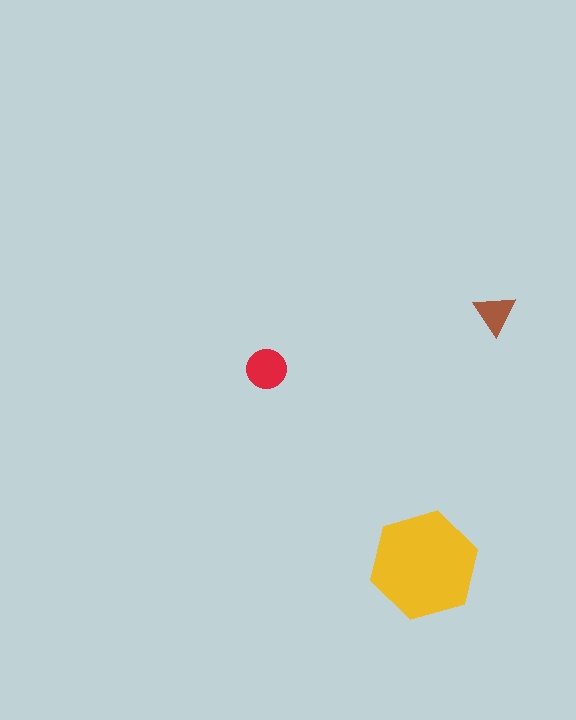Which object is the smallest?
The brown triangle.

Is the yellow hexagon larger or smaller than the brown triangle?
Larger.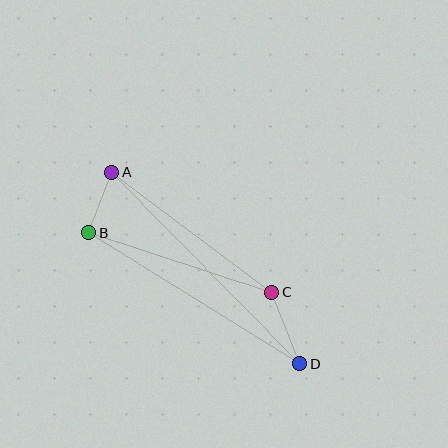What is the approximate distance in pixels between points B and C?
The distance between B and C is approximately 193 pixels.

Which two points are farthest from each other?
Points A and D are farthest from each other.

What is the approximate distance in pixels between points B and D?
The distance between B and D is approximately 248 pixels.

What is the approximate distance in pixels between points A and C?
The distance between A and C is approximately 200 pixels.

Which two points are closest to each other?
Points A and B are closest to each other.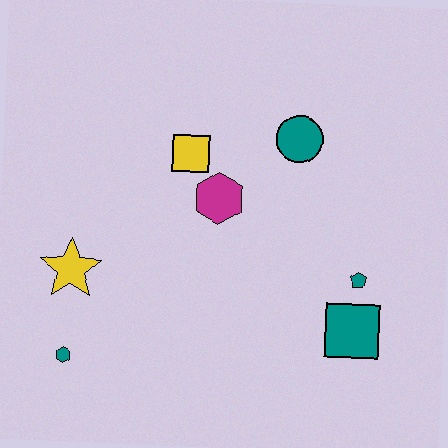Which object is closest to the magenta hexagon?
The yellow square is closest to the magenta hexagon.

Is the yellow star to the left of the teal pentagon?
Yes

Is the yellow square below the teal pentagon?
No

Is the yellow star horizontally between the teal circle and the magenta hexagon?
No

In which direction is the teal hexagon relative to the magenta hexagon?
The teal hexagon is below the magenta hexagon.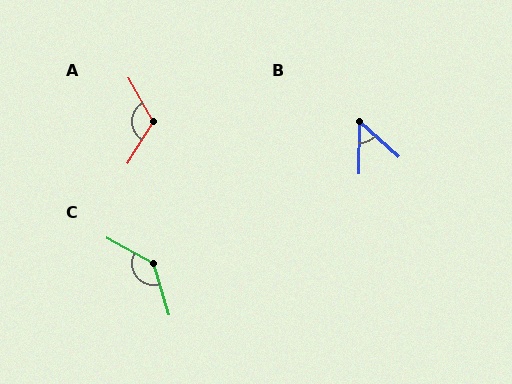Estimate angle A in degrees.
Approximately 119 degrees.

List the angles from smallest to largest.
B (49°), A (119°), C (135°).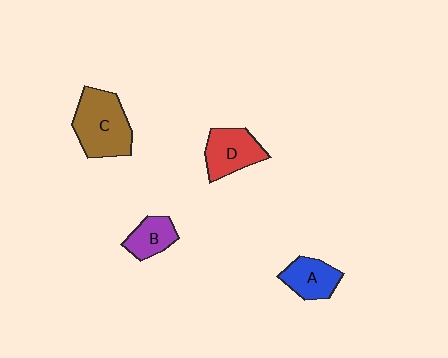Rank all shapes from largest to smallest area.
From largest to smallest: C (brown), D (red), A (blue), B (purple).